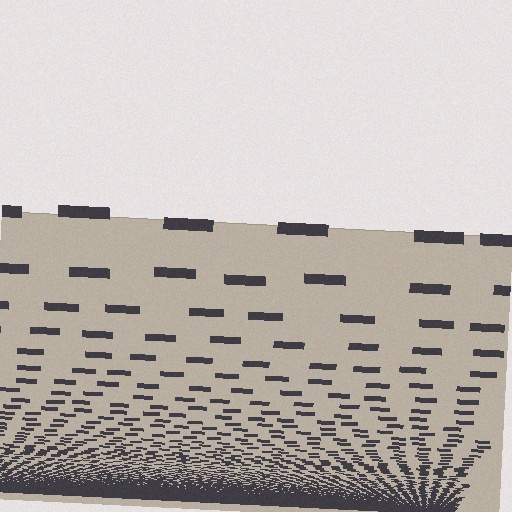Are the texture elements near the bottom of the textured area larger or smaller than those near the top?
Smaller. The gradient is inverted — elements near the bottom are smaller and denser.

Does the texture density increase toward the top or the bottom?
Density increases toward the bottom.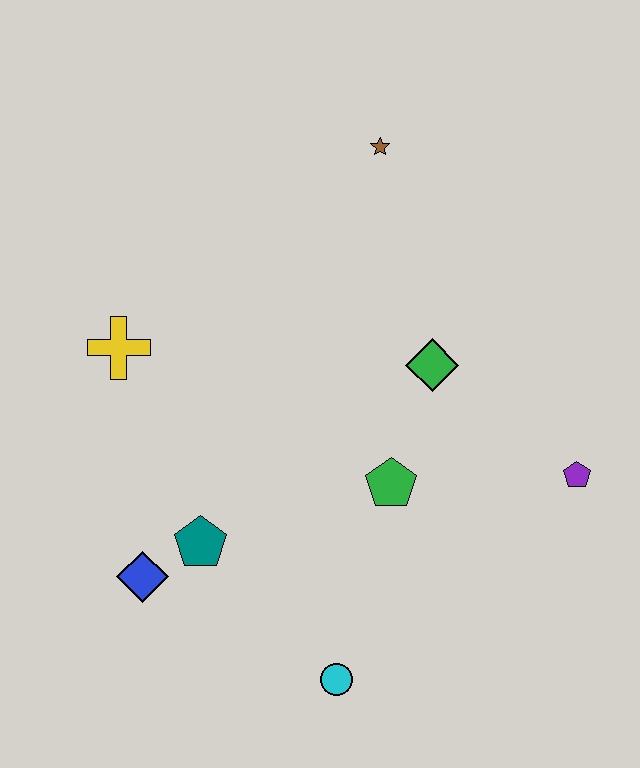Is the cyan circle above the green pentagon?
No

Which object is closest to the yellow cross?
The teal pentagon is closest to the yellow cross.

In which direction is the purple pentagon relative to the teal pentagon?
The purple pentagon is to the right of the teal pentagon.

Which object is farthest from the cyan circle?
The brown star is farthest from the cyan circle.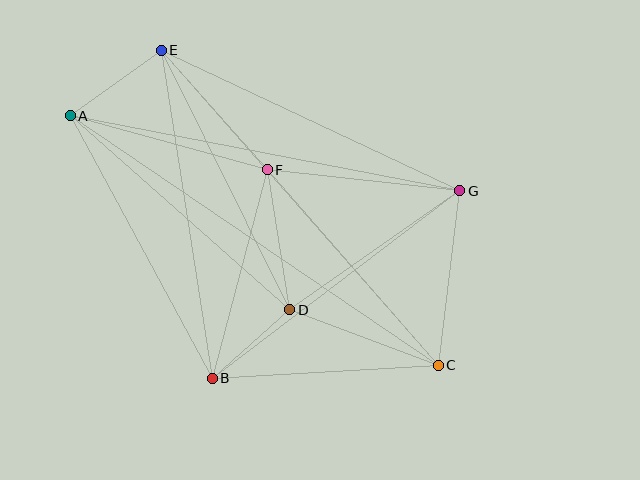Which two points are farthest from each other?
Points A and C are farthest from each other.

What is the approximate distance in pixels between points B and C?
The distance between B and C is approximately 227 pixels.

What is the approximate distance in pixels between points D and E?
The distance between D and E is approximately 290 pixels.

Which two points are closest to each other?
Points B and D are closest to each other.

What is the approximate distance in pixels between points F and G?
The distance between F and G is approximately 194 pixels.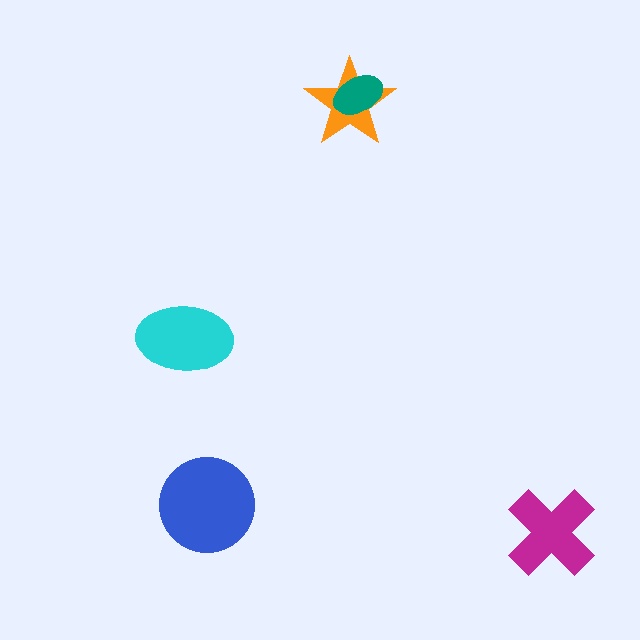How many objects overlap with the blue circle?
0 objects overlap with the blue circle.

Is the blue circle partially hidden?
No, no other shape covers it.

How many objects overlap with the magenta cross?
0 objects overlap with the magenta cross.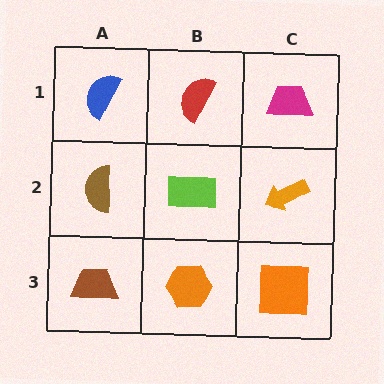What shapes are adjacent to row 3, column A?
A brown semicircle (row 2, column A), an orange hexagon (row 3, column B).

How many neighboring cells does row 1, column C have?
2.